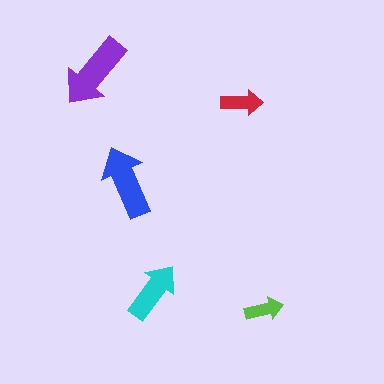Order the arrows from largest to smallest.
the purple one, the blue one, the cyan one, the red one, the lime one.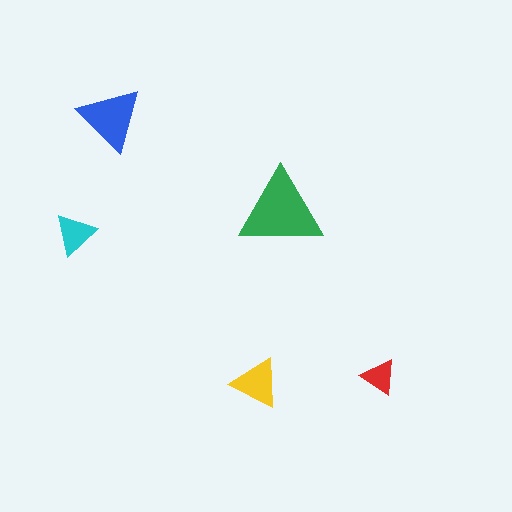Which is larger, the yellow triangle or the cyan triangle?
The yellow one.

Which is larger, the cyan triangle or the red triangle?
The cyan one.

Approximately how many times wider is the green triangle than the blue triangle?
About 1.5 times wider.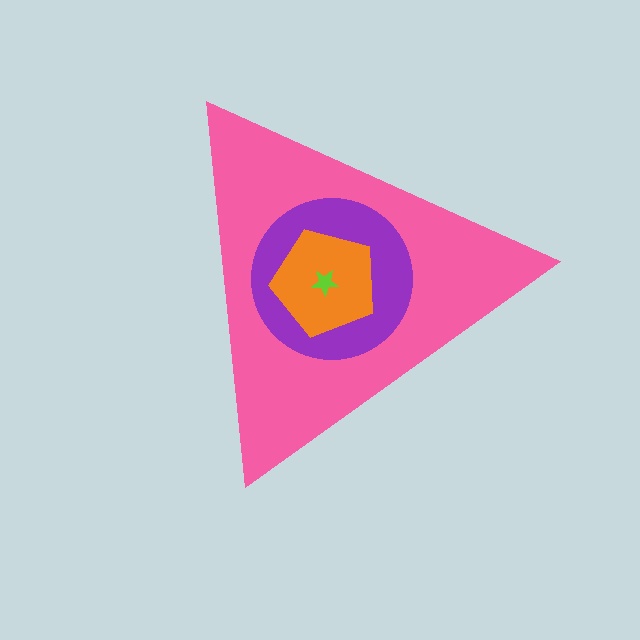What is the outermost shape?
The pink triangle.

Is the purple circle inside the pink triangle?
Yes.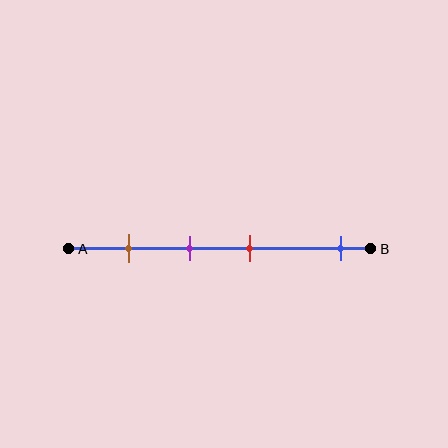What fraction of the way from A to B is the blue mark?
The blue mark is approximately 90% (0.9) of the way from A to B.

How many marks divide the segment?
There are 4 marks dividing the segment.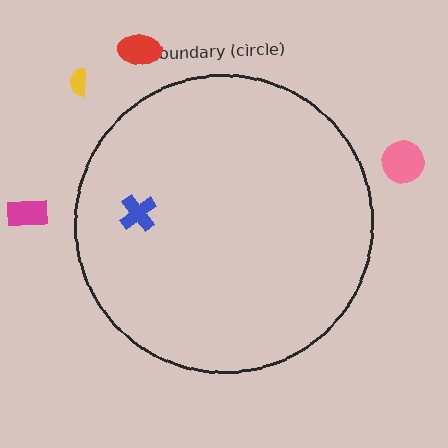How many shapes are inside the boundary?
1 inside, 4 outside.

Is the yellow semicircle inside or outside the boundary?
Outside.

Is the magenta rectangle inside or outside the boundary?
Outside.